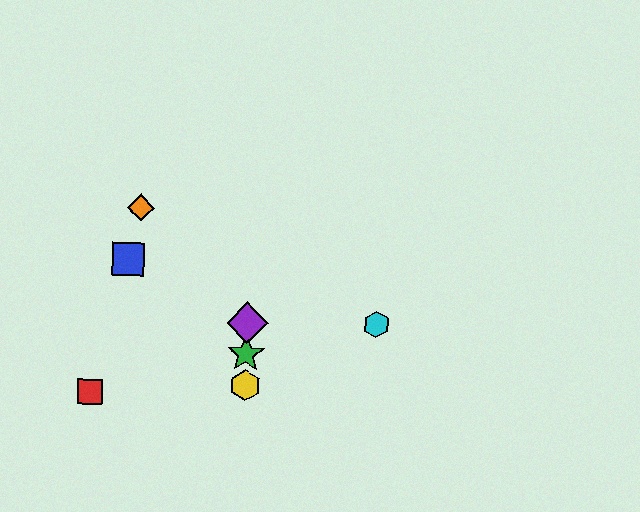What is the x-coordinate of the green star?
The green star is at x≈246.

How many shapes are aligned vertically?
3 shapes (the green star, the yellow hexagon, the purple diamond) are aligned vertically.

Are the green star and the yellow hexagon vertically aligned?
Yes, both are at x≈246.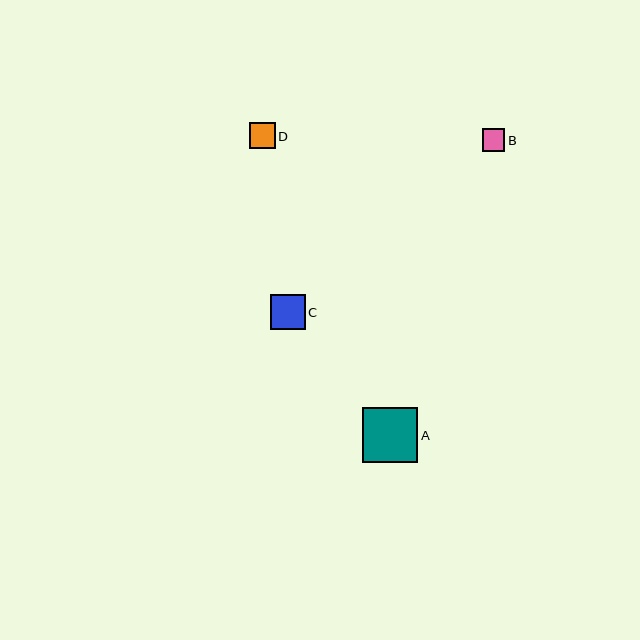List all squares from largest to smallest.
From largest to smallest: A, C, D, B.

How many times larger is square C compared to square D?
Square C is approximately 1.4 times the size of square D.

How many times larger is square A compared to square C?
Square A is approximately 1.6 times the size of square C.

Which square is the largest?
Square A is the largest with a size of approximately 55 pixels.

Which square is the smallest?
Square B is the smallest with a size of approximately 23 pixels.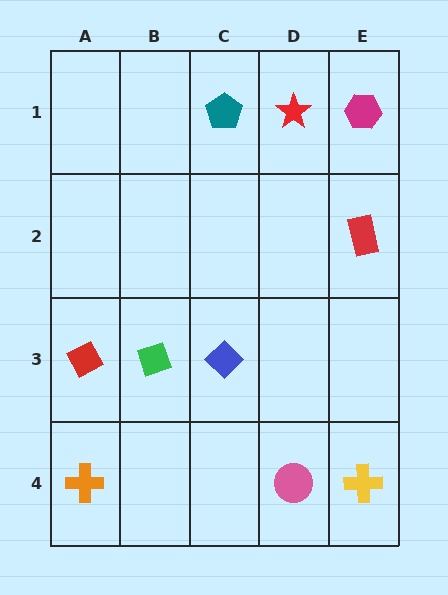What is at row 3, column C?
A blue diamond.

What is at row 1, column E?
A magenta hexagon.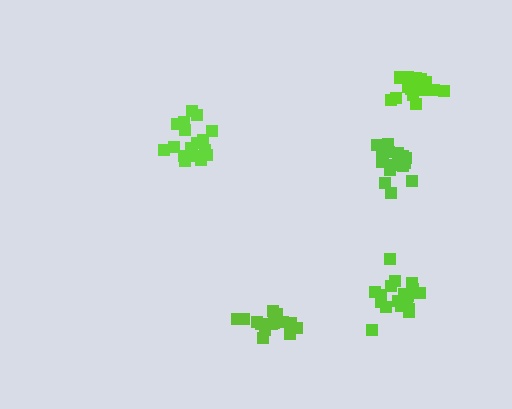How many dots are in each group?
Group 1: 20 dots, Group 2: 20 dots, Group 3: 16 dots, Group 4: 18 dots, Group 5: 15 dots (89 total).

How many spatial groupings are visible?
There are 5 spatial groupings.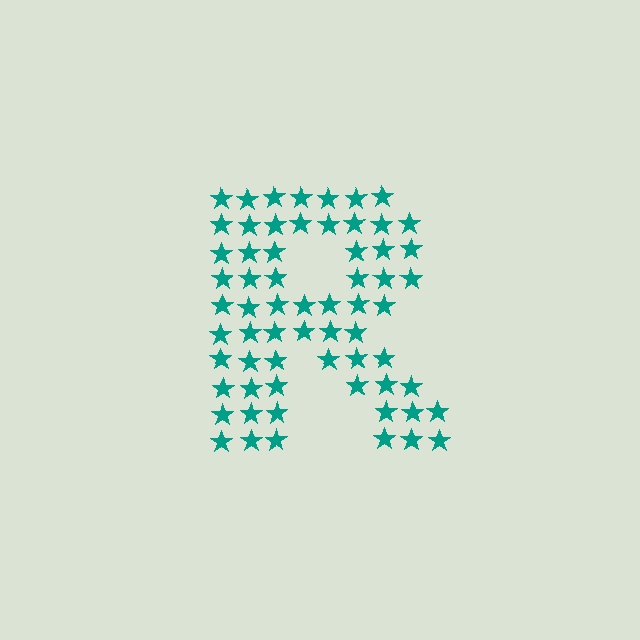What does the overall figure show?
The overall figure shows the letter R.